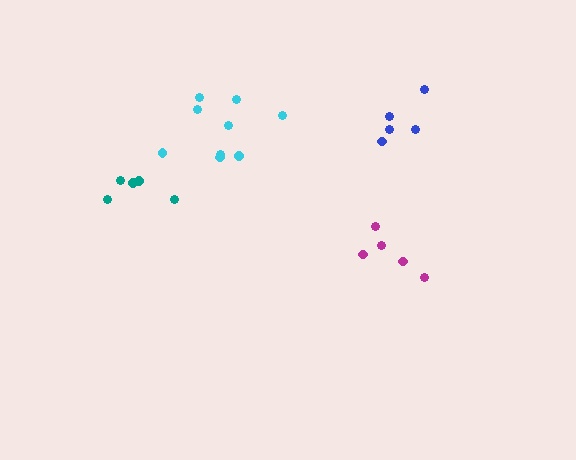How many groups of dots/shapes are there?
There are 4 groups.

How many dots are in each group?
Group 1: 5 dots, Group 2: 5 dots, Group 3: 5 dots, Group 4: 9 dots (24 total).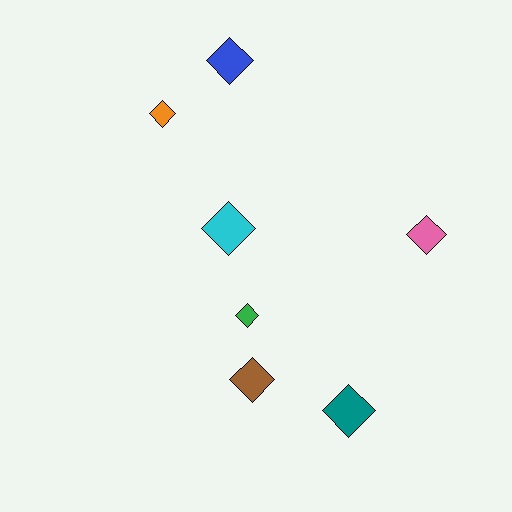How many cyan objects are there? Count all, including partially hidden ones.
There is 1 cyan object.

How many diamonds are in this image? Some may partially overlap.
There are 7 diamonds.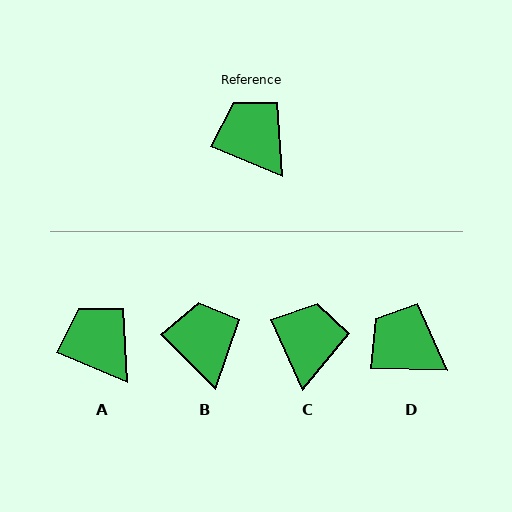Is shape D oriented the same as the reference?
No, it is off by about 21 degrees.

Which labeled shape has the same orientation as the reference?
A.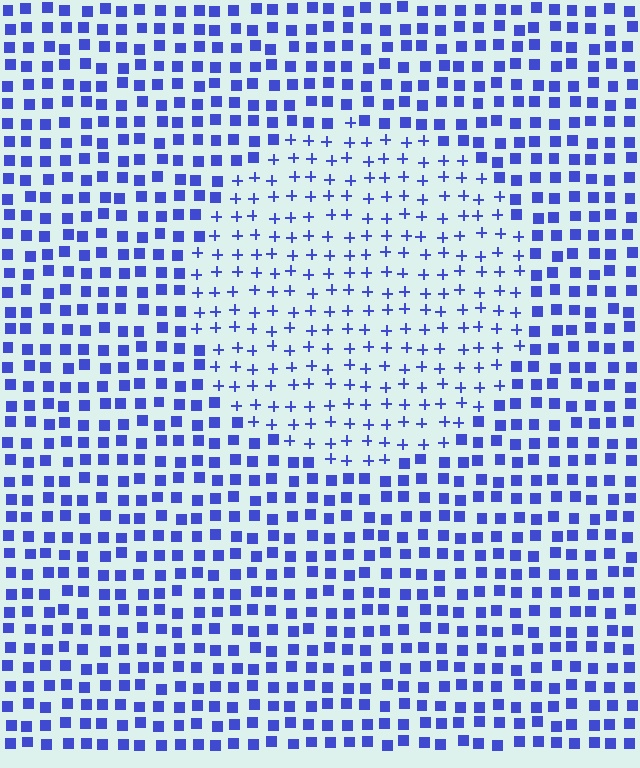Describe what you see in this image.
The image is filled with small blue elements arranged in a uniform grid. A circle-shaped region contains plus signs, while the surrounding area contains squares. The boundary is defined purely by the change in element shape.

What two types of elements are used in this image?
The image uses plus signs inside the circle region and squares outside it.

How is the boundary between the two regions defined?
The boundary is defined by a change in element shape: plus signs inside vs. squares outside. All elements share the same color and spacing.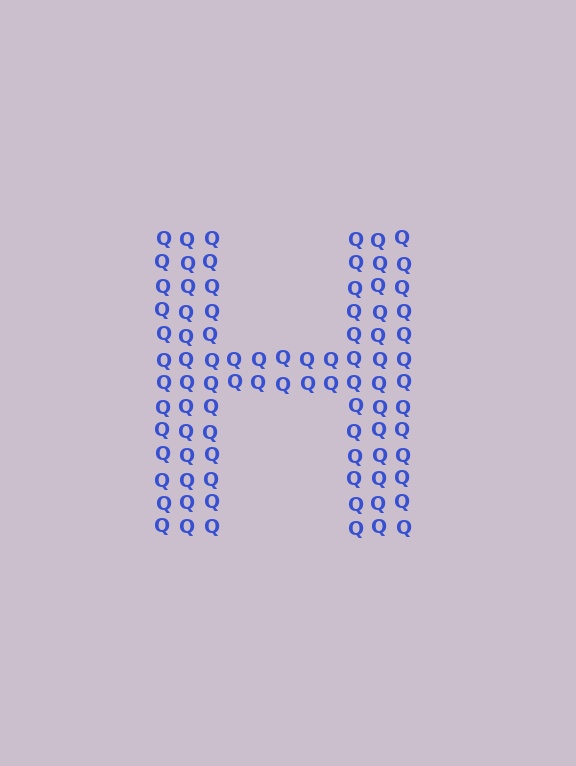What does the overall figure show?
The overall figure shows the letter H.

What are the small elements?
The small elements are letter Q's.